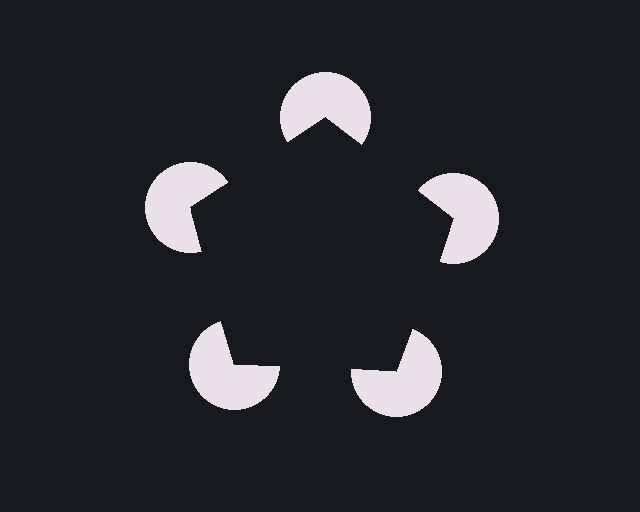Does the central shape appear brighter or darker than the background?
It typically appears slightly darker than the background, even though no actual brightness change is drawn.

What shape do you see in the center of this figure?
An illusory pentagon — its edges are inferred from the aligned wedge cuts in the pac-man discs, not physically drawn.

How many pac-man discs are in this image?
There are 5 — one at each vertex of the illusory pentagon.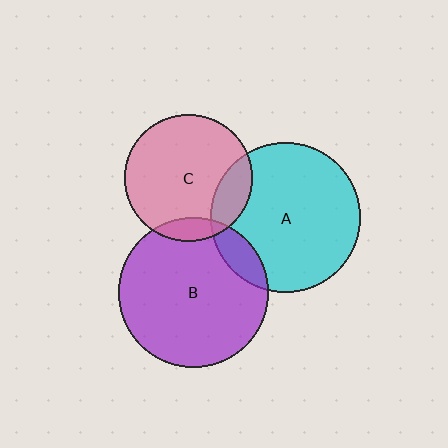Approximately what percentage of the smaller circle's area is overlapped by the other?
Approximately 10%.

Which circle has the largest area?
Circle B (purple).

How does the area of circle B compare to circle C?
Approximately 1.4 times.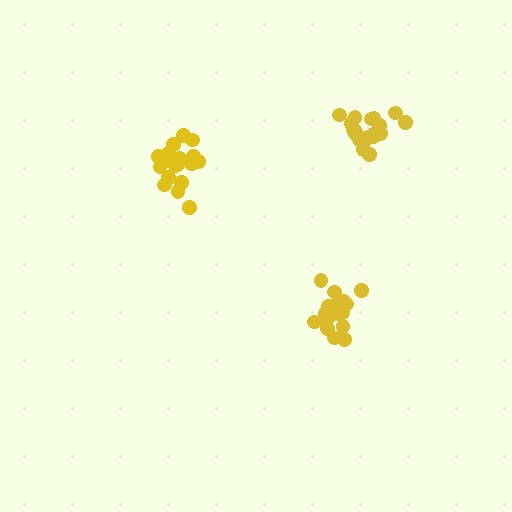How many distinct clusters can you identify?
There are 3 distinct clusters.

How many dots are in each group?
Group 1: 18 dots, Group 2: 16 dots, Group 3: 19 dots (53 total).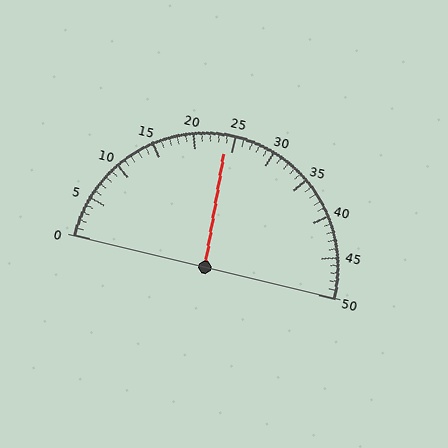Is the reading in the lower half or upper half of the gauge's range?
The reading is in the lower half of the range (0 to 50).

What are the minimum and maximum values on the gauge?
The gauge ranges from 0 to 50.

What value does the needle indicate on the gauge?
The needle indicates approximately 24.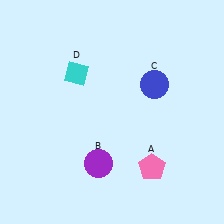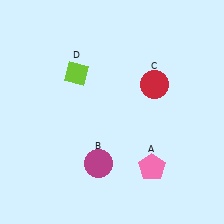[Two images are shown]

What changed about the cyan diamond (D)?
In Image 1, D is cyan. In Image 2, it changed to lime.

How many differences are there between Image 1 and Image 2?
There are 3 differences between the two images.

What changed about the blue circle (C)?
In Image 1, C is blue. In Image 2, it changed to red.